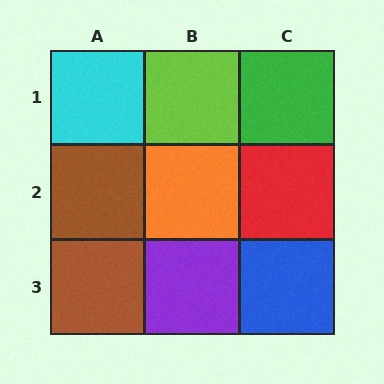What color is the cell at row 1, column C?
Green.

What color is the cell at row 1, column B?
Lime.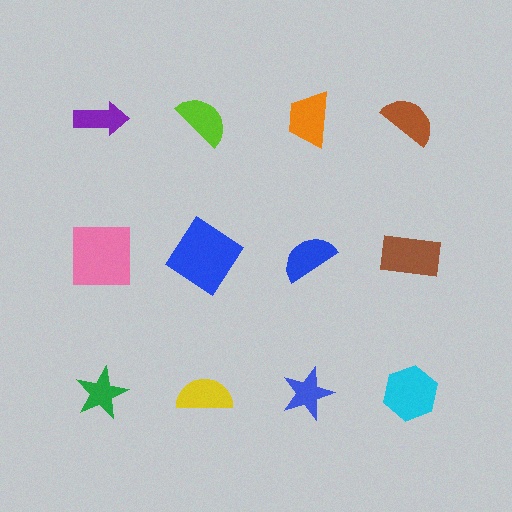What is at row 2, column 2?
A blue diamond.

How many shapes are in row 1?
4 shapes.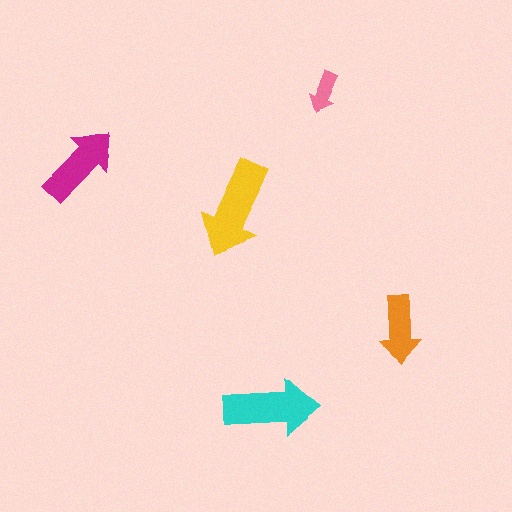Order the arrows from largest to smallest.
the yellow one, the cyan one, the magenta one, the orange one, the pink one.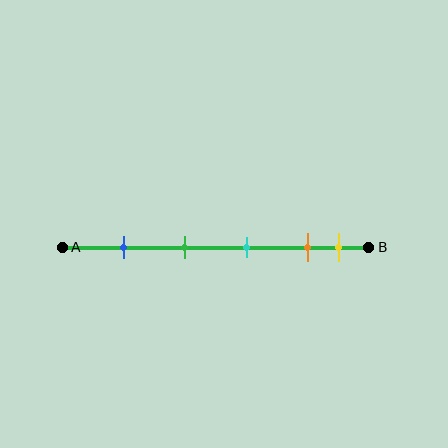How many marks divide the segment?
There are 5 marks dividing the segment.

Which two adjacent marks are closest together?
The orange and yellow marks are the closest adjacent pair.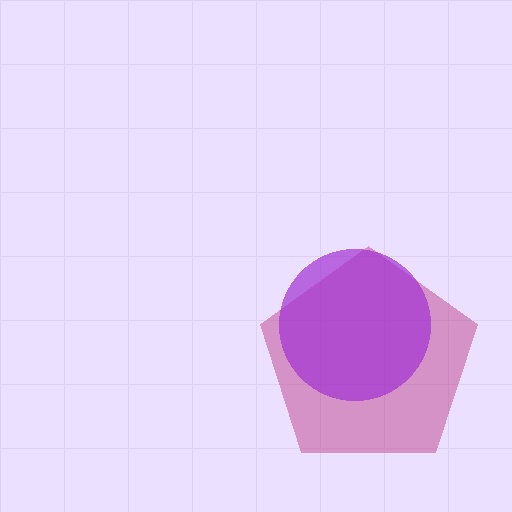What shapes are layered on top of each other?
The layered shapes are: a magenta pentagon, a purple circle.